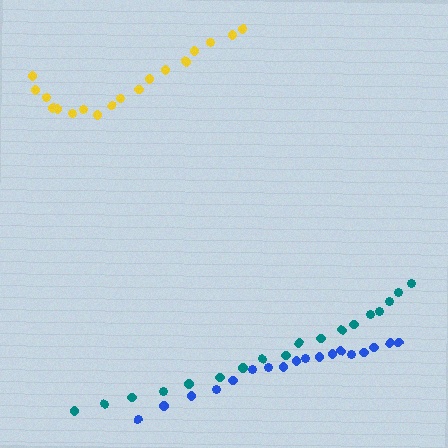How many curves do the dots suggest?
There are 3 distinct paths.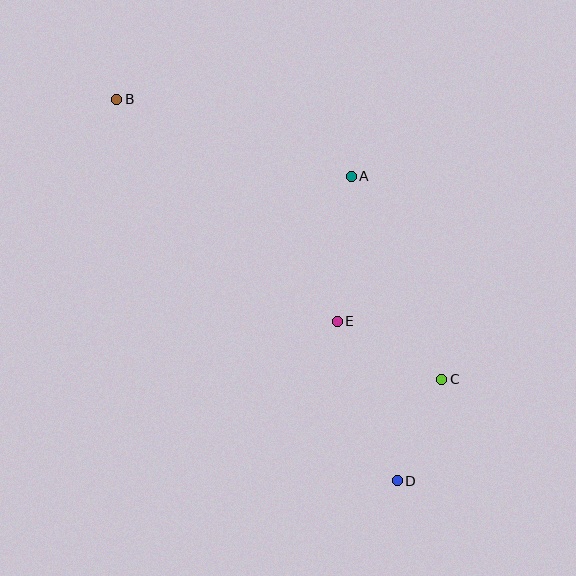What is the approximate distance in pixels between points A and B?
The distance between A and B is approximately 247 pixels.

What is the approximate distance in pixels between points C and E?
The distance between C and E is approximately 119 pixels.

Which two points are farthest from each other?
Points B and D are farthest from each other.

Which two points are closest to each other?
Points C and D are closest to each other.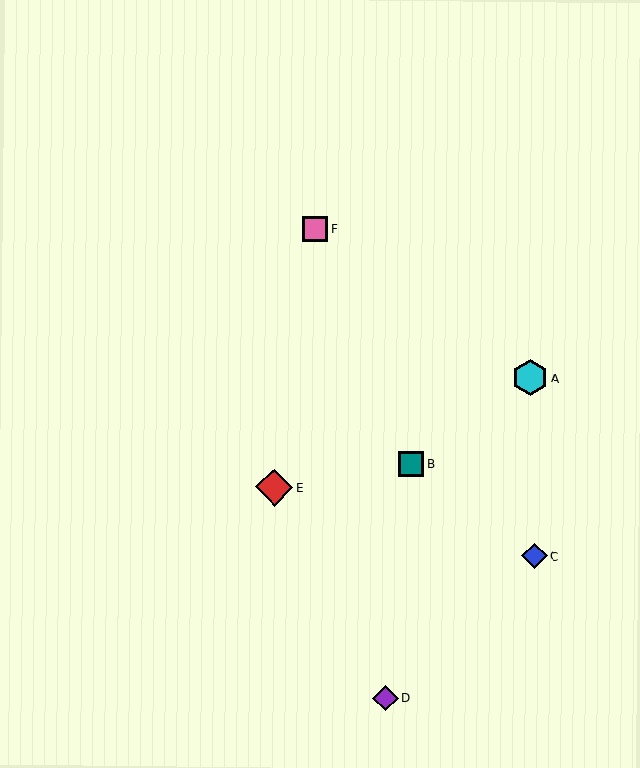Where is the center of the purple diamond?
The center of the purple diamond is at (385, 698).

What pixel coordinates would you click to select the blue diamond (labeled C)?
Click at (535, 556) to select the blue diamond C.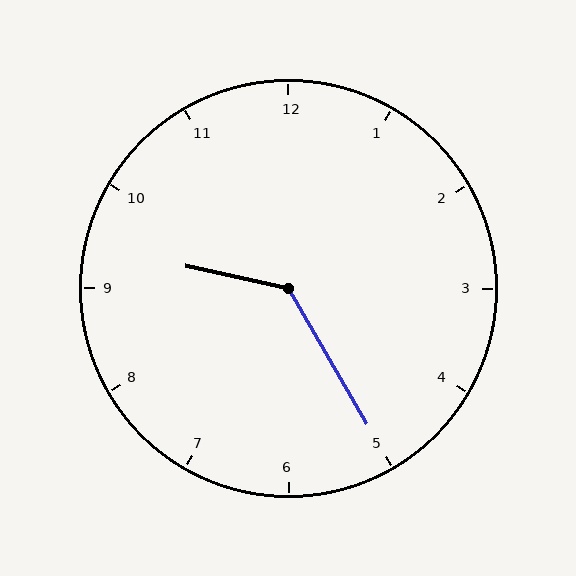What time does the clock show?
9:25.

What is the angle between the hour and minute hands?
Approximately 132 degrees.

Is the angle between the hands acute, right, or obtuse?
It is obtuse.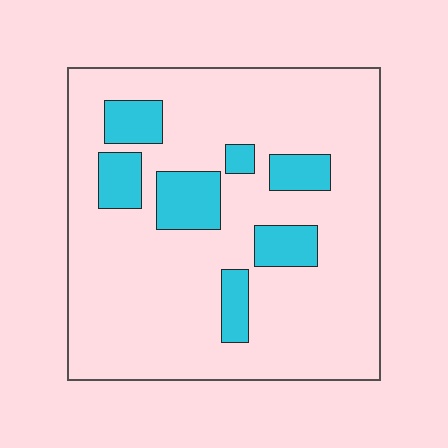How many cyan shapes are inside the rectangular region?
7.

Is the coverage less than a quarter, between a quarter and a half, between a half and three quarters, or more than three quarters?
Less than a quarter.